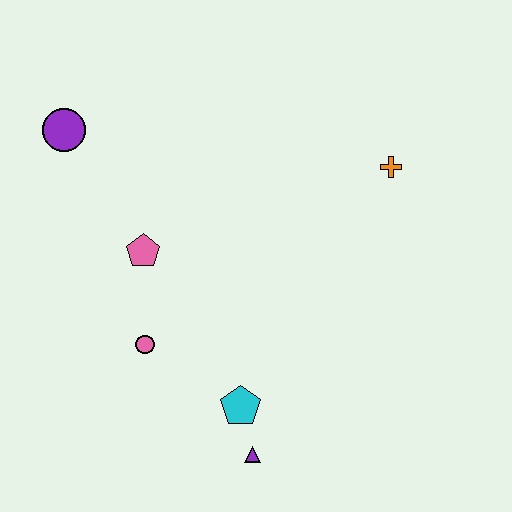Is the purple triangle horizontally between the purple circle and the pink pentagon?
No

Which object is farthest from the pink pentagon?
The orange cross is farthest from the pink pentagon.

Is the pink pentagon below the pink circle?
No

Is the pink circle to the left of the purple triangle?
Yes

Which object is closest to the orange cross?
The pink pentagon is closest to the orange cross.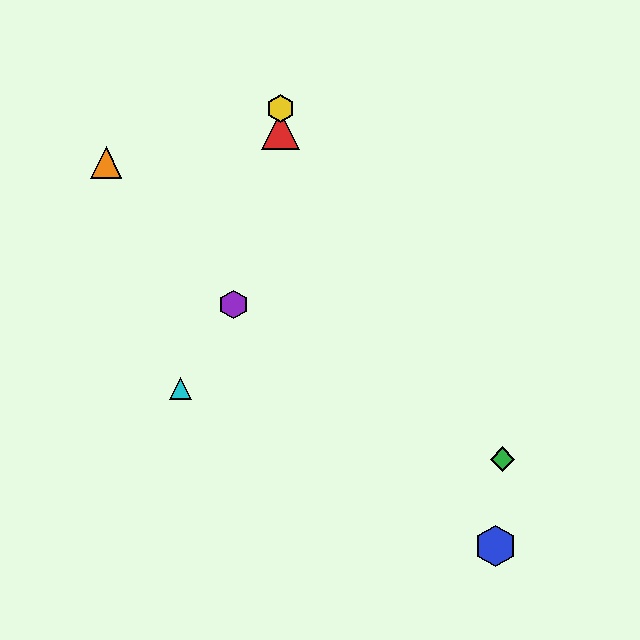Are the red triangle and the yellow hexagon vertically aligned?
Yes, both are at x≈281.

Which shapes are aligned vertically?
The red triangle, the yellow hexagon are aligned vertically.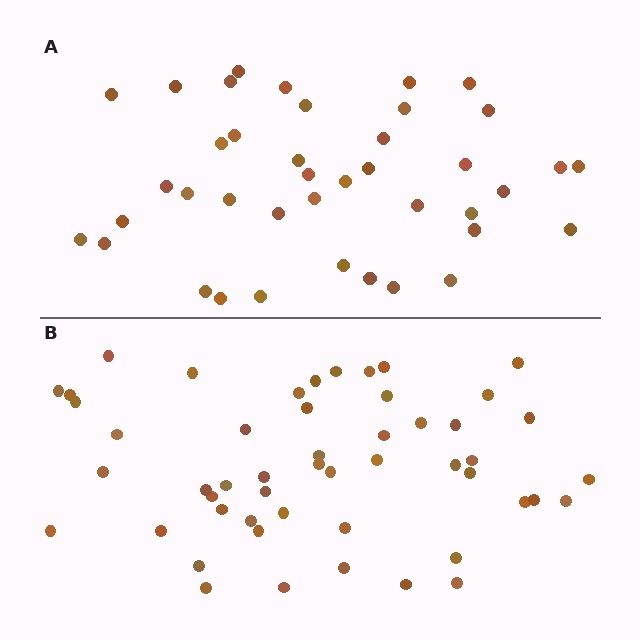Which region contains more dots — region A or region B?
Region B (the bottom region) has more dots.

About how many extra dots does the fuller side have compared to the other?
Region B has roughly 12 or so more dots than region A.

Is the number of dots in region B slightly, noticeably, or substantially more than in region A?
Region B has noticeably more, but not dramatically so. The ratio is roughly 1.3 to 1.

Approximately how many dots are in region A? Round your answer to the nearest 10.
About 40 dots.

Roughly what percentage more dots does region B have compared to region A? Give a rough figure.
About 30% more.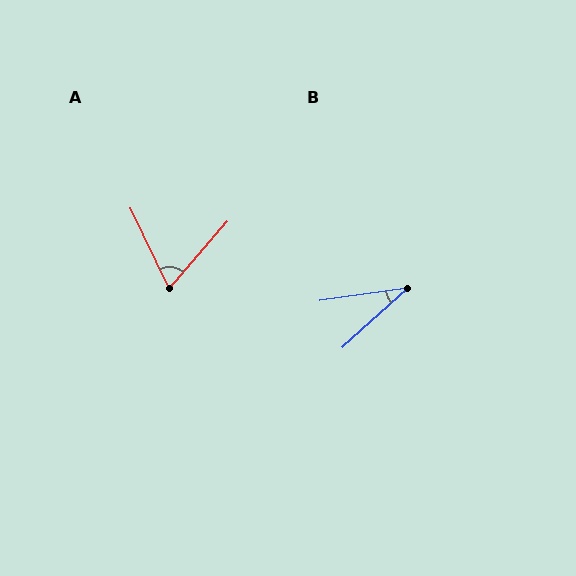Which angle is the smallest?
B, at approximately 34 degrees.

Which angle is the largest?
A, at approximately 66 degrees.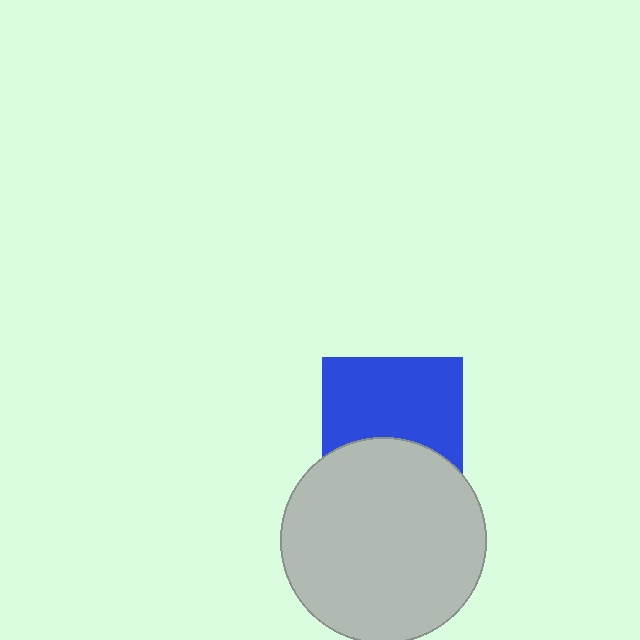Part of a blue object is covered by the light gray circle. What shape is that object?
It is a square.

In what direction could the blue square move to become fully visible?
The blue square could move up. That would shift it out from behind the light gray circle entirely.